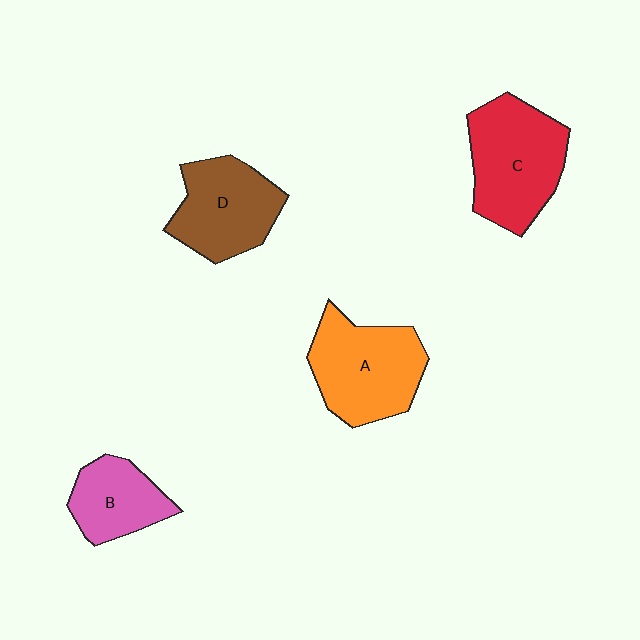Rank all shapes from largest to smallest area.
From largest to smallest: C (red), A (orange), D (brown), B (pink).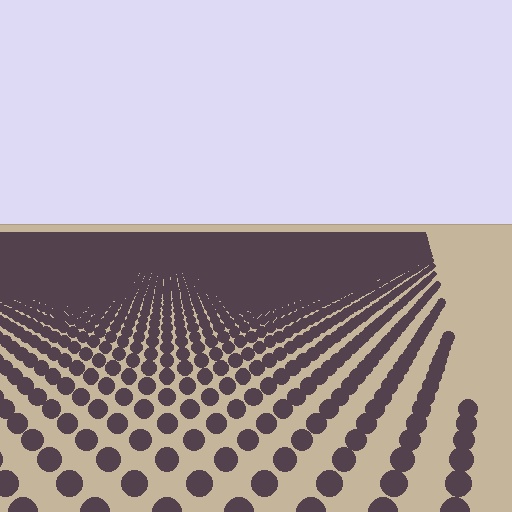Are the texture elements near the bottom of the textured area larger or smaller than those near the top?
Larger. Near the bottom, elements are closer to the viewer and appear at a bigger on-screen size.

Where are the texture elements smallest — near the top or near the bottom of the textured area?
Near the top.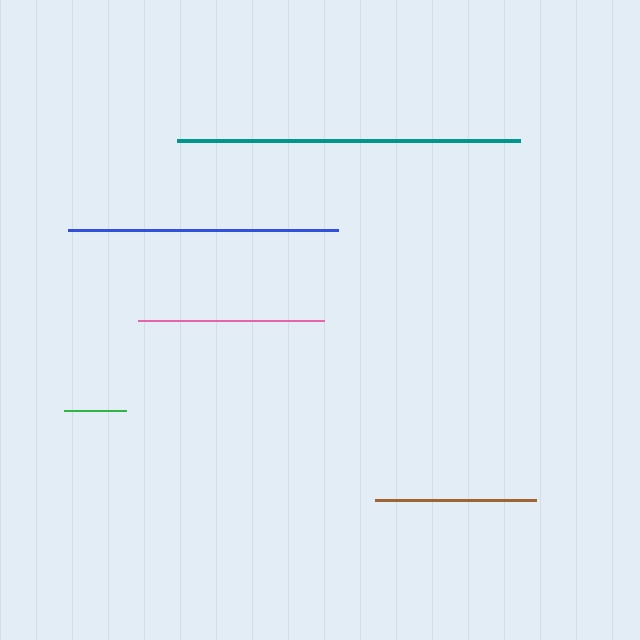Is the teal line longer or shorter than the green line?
The teal line is longer than the green line.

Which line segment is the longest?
The teal line is the longest at approximately 343 pixels.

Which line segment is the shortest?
The green line is the shortest at approximately 62 pixels.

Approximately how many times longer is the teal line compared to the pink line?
The teal line is approximately 1.8 times the length of the pink line.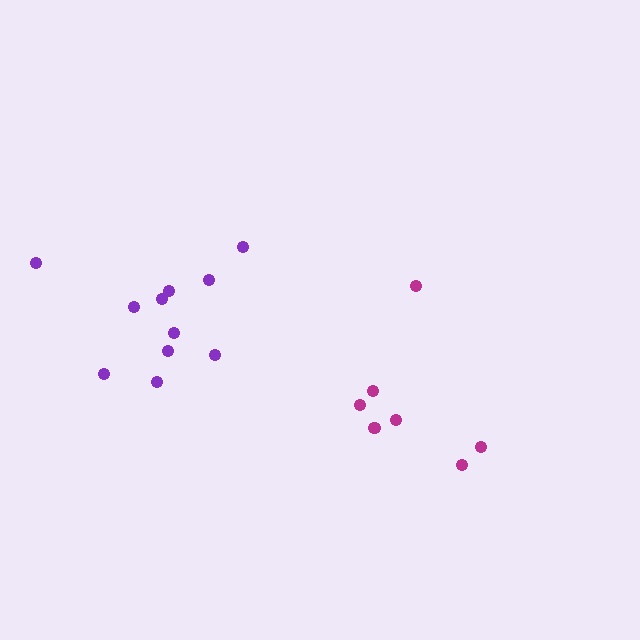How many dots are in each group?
Group 1: 11 dots, Group 2: 7 dots (18 total).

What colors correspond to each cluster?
The clusters are colored: purple, magenta.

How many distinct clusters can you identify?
There are 2 distinct clusters.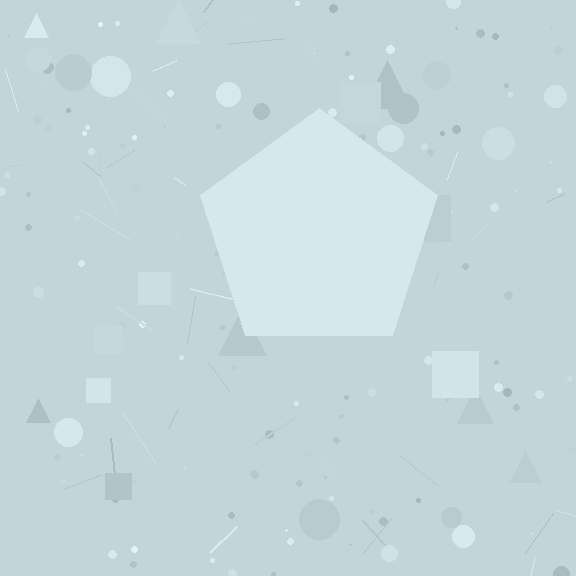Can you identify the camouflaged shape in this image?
The camouflaged shape is a pentagon.